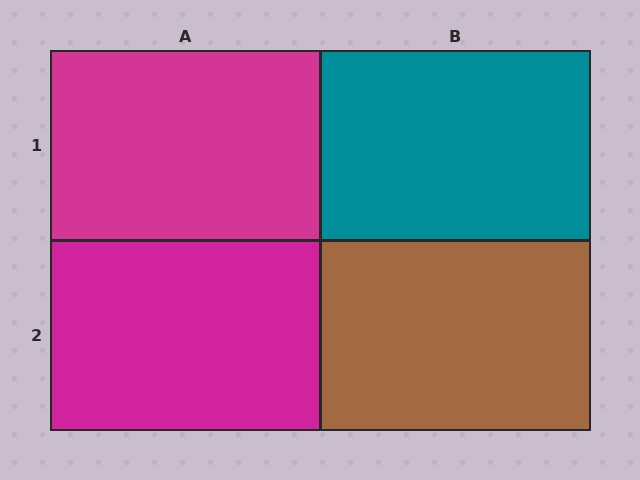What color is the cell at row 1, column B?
Teal.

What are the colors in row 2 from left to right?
Magenta, brown.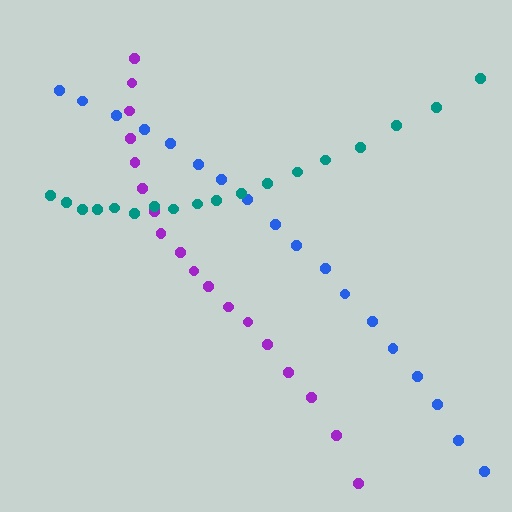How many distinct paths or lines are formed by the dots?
There are 3 distinct paths.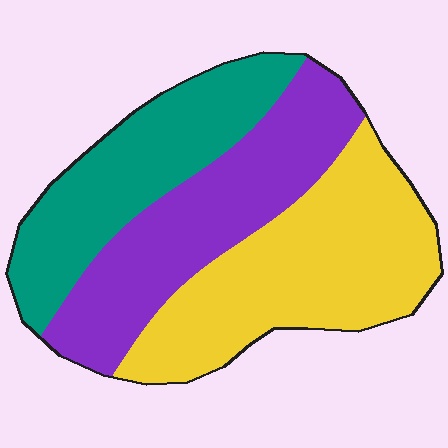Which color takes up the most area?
Yellow, at roughly 40%.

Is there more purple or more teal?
Purple.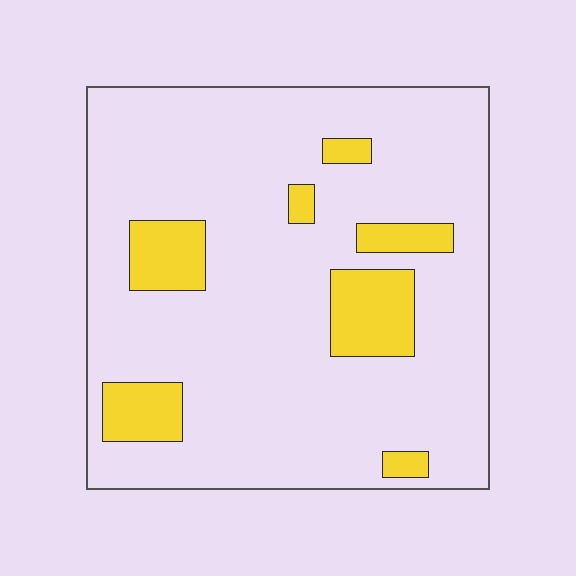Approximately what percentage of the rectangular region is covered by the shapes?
Approximately 15%.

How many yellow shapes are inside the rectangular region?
7.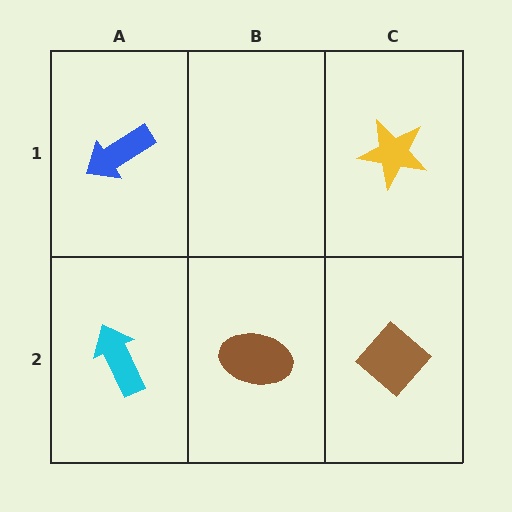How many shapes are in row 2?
3 shapes.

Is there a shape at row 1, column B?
No, that cell is empty.